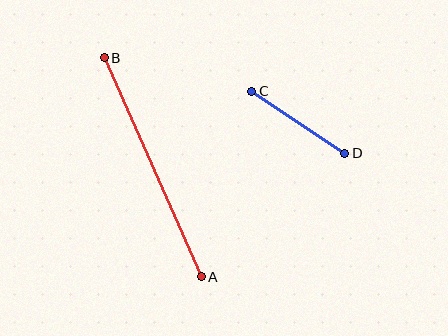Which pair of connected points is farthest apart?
Points A and B are farthest apart.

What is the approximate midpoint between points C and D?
The midpoint is at approximately (298, 122) pixels.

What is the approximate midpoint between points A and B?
The midpoint is at approximately (153, 167) pixels.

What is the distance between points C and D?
The distance is approximately 112 pixels.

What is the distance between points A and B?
The distance is approximately 239 pixels.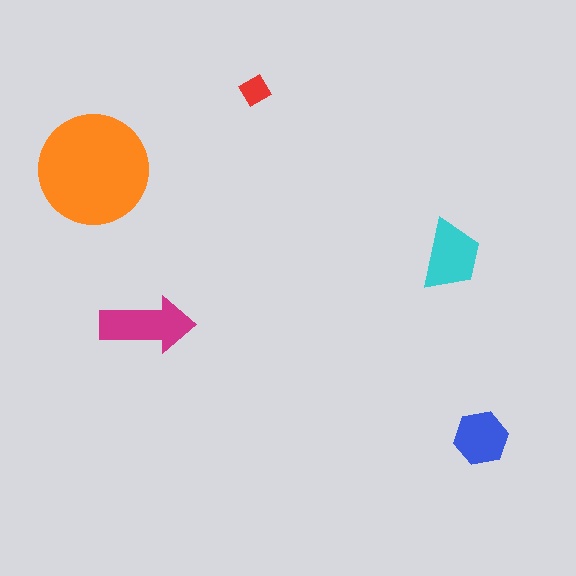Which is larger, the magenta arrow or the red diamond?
The magenta arrow.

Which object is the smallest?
The red diamond.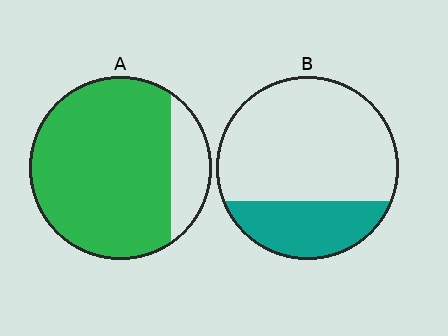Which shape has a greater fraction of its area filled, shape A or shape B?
Shape A.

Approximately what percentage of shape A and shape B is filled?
A is approximately 85% and B is approximately 30%.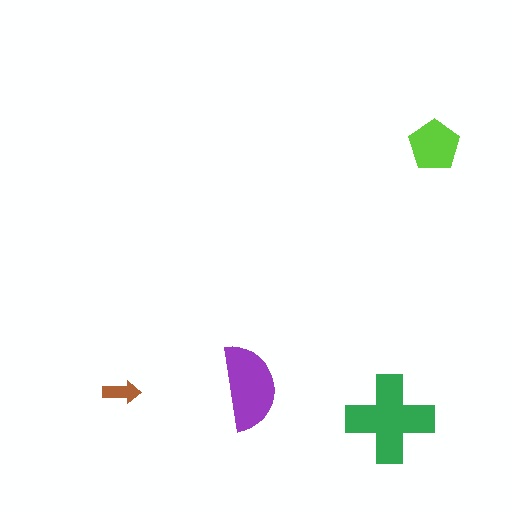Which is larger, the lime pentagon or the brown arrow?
The lime pentagon.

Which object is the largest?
The green cross.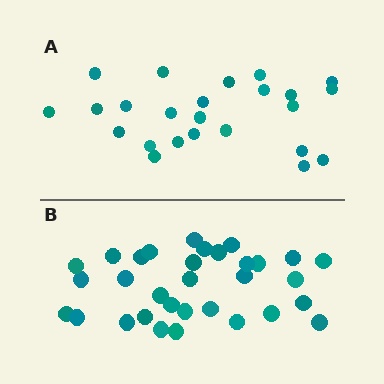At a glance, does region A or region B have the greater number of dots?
Region B (the bottom region) has more dots.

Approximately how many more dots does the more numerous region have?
Region B has roughly 8 or so more dots than region A.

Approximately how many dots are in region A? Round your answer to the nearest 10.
About 20 dots. (The exact count is 24, which rounds to 20.)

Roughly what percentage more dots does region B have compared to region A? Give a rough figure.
About 35% more.